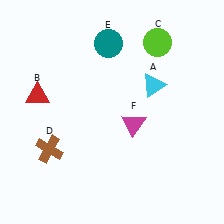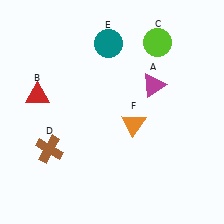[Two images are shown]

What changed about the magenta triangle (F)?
In Image 1, F is magenta. In Image 2, it changed to orange.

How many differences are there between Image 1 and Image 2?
There are 2 differences between the two images.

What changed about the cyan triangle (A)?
In Image 1, A is cyan. In Image 2, it changed to magenta.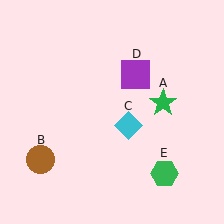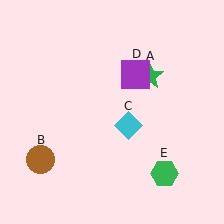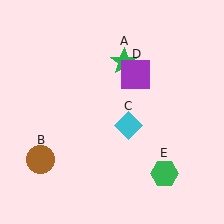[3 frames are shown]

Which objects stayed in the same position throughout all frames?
Brown circle (object B) and cyan diamond (object C) and purple square (object D) and green hexagon (object E) remained stationary.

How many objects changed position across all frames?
1 object changed position: green star (object A).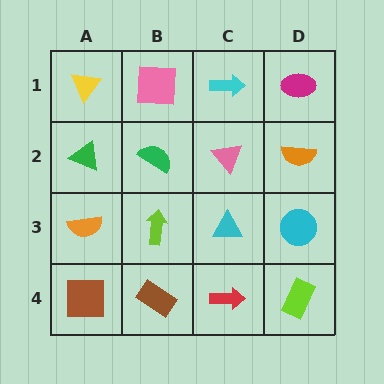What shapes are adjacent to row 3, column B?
A green semicircle (row 2, column B), a brown rectangle (row 4, column B), an orange semicircle (row 3, column A), a cyan triangle (row 3, column C).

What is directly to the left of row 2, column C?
A green semicircle.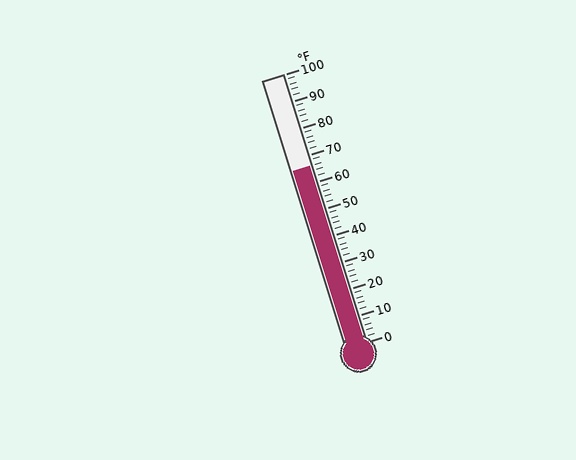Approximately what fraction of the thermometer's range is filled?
The thermometer is filled to approximately 65% of its range.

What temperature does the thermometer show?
The thermometer shows approximately 66°F.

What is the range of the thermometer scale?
The thermometer scale ranges from 0°F to 100°F.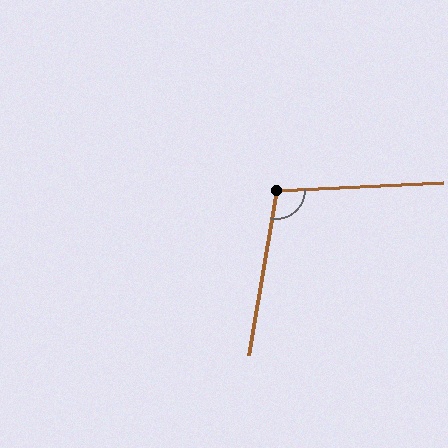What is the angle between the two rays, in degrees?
Approximately 102 degrees.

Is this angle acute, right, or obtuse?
It is obtuse.